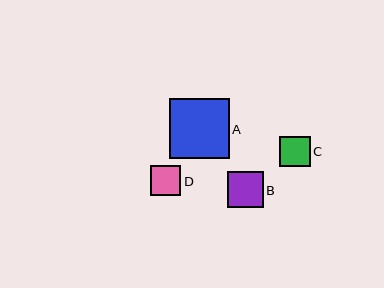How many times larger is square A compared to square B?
Square A is approximately 1.7 times the size of square B.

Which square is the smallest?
Square C is the smallest with a size of approximately 30 pixels.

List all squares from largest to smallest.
From largest to smallest: A, B, D, C.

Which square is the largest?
Square A is the largest with a size of approximately 60 pixels.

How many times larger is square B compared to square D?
Square B is approximately 1.2 times the size of square D.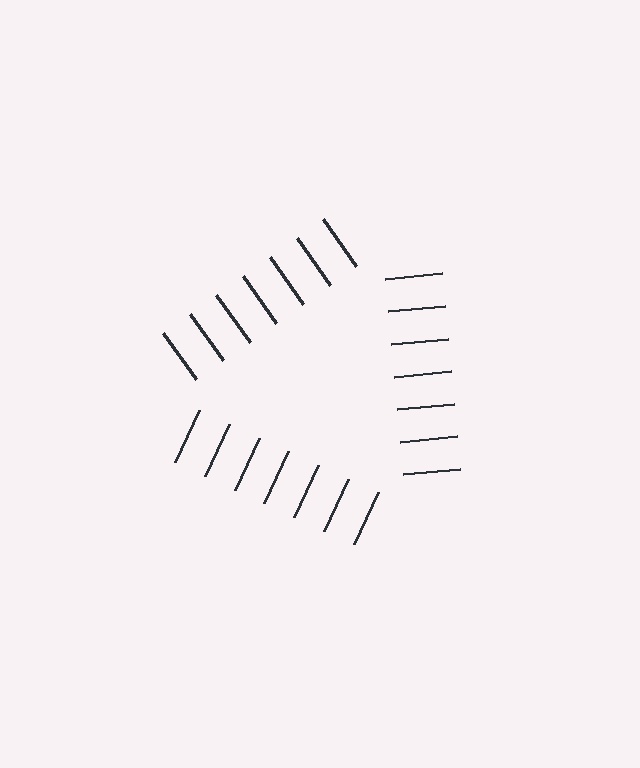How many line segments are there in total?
21 — 7 along each of the 3 edges.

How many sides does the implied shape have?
3 sides — the line-ends trace a triangle.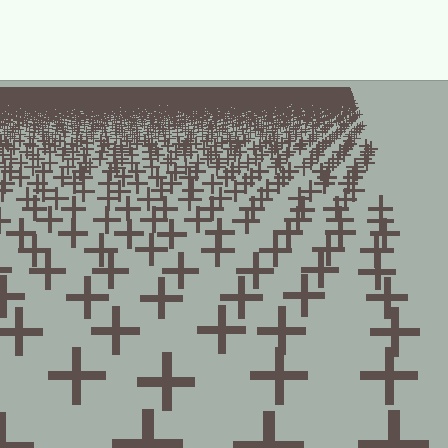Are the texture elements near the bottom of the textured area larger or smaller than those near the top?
Larger. Near the bottom, elements are closer to the viewer and appear at a bigger on-screen size.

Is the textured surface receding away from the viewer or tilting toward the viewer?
The surface is receding away from the viewer. Texture elements get smaller and denser toward the top.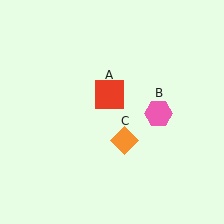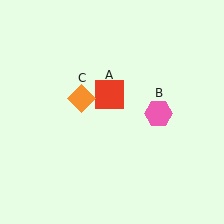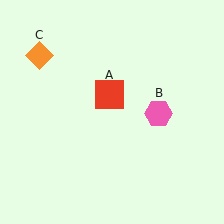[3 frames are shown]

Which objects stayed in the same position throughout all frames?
Red square (object A) and pink hexagon (object B) remained stationary.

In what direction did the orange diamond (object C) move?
The orange diamond (object C) moved up and to the left.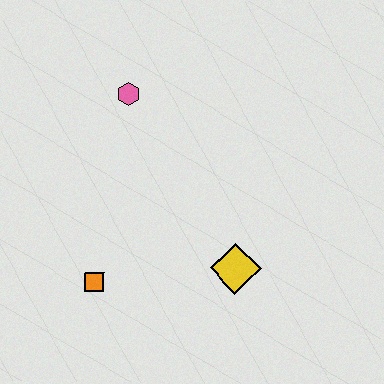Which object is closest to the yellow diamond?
The orange square is closest to the yellow diamond.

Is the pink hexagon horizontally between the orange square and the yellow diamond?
Yes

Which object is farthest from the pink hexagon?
The yellow diamond is farthest from the pink hexagon.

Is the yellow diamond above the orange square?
Yes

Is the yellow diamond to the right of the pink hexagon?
Yes